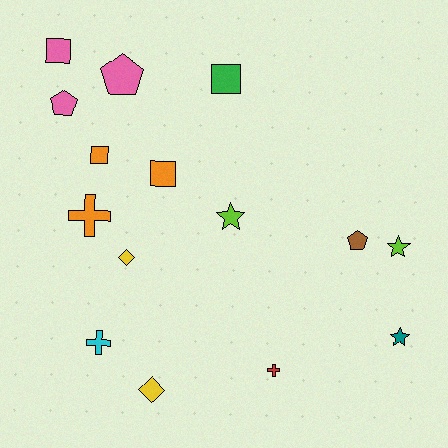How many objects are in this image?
There are 15 objects.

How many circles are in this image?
There are no circles.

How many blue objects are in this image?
There are no blue objects.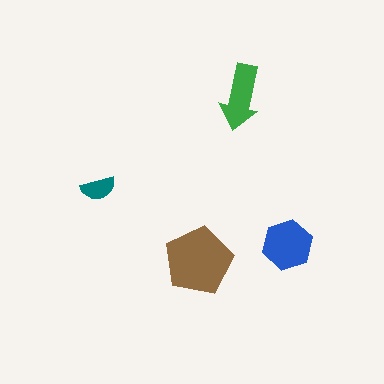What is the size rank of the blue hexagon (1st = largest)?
2nd.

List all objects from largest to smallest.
The brown pentagon, the blue hexagon, the green arrow, the teal semicircle.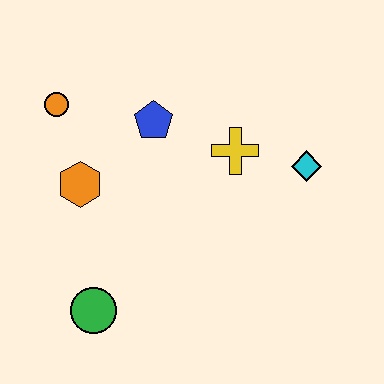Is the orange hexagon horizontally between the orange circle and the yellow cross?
Yes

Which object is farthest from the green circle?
The cyan diamond is farthest from the green circle.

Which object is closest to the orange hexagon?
The orange circle is closest to the orange hexagon.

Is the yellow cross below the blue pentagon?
Yes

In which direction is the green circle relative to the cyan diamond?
The green circle is to the left of the cyan diamond.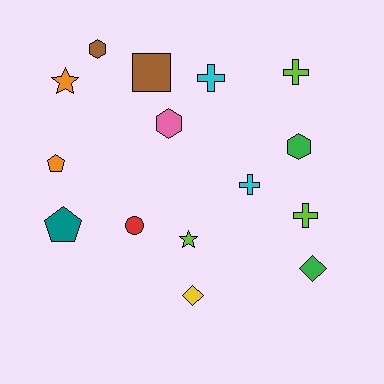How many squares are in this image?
There is 1 square.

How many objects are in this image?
There are 15 objects.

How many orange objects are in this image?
There are 2 orange objects.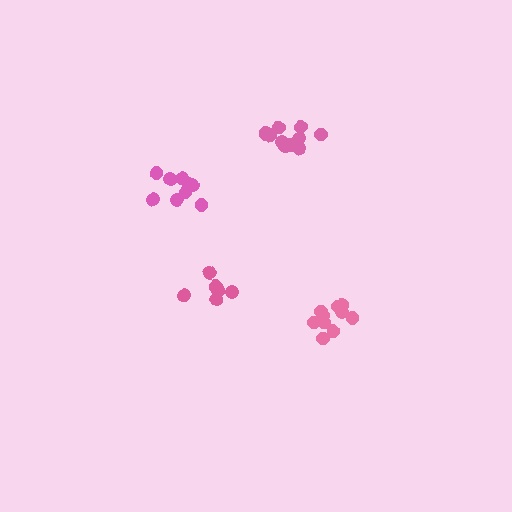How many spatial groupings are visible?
There are 4 spatial groupings.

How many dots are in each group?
Group 1: 7 dots, Group 2: 11 dots, Group 3: 11 dots, Group 4: 10 dots (39 total).